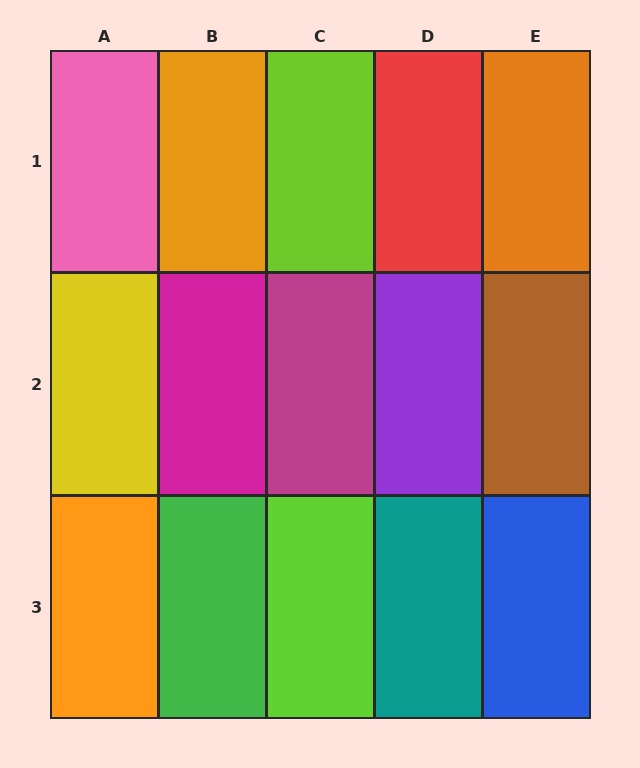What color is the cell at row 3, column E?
Blue.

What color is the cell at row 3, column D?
Teal.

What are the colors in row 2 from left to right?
Yellow, magenta, magenta, purple, brown.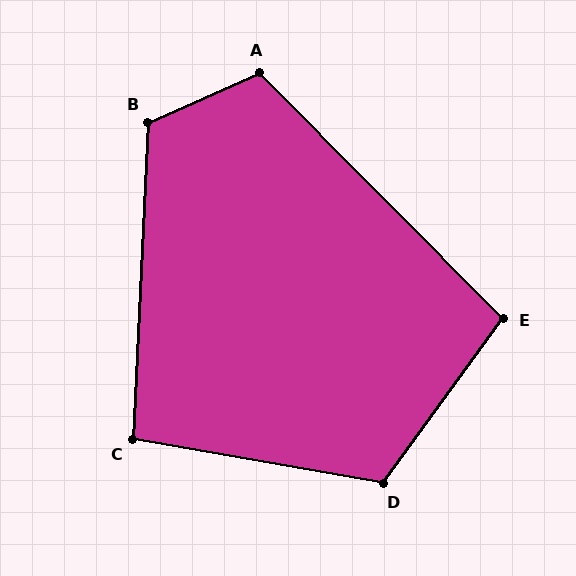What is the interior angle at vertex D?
Approximately 116 degrees (obtuse).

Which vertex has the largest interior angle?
B, at approximately 117 degrees.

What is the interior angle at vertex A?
Approximately 111 degrees (obtuse).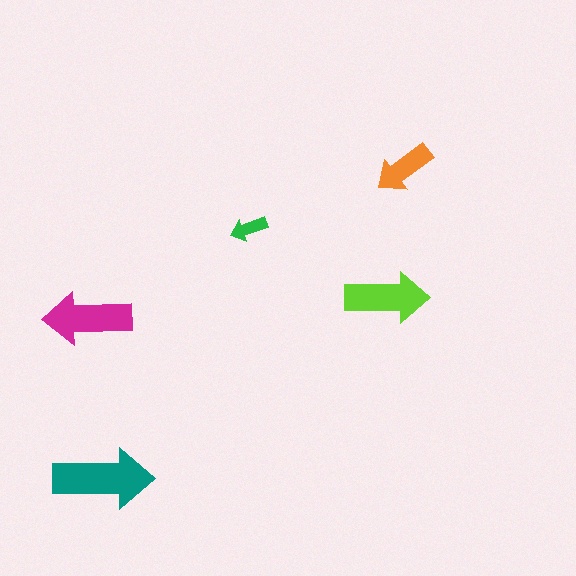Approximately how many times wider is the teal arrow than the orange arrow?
About 1.5 times wider.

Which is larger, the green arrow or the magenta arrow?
The magenta one.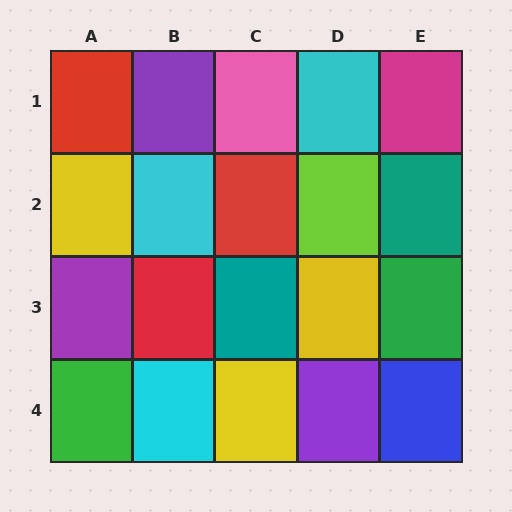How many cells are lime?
1 cell is lime.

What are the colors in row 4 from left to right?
Green, cyan, yellow, purple, blue.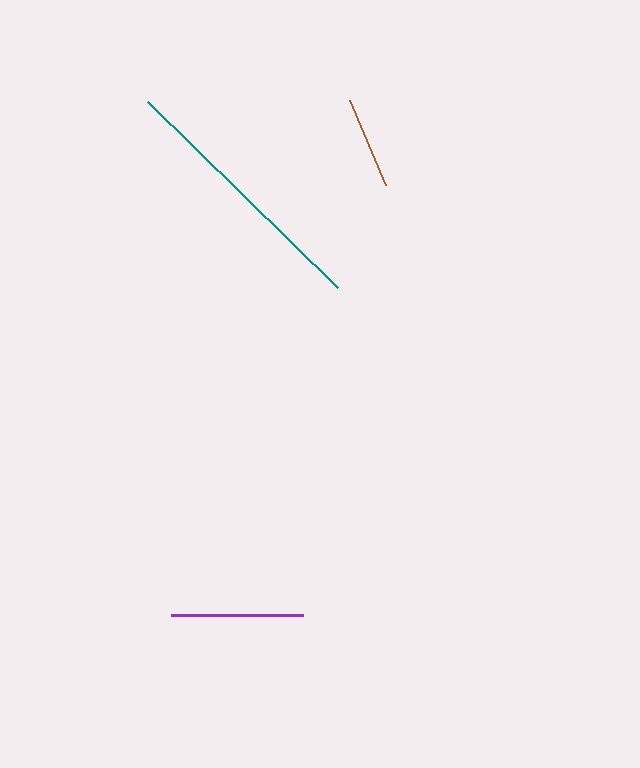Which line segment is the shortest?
The brown line is the shortest at approximately 92 pixels.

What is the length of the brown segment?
The brown segment is approximately 92 pixels long.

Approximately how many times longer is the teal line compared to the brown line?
The teal line is approximately 2.9 times the length of the brown line.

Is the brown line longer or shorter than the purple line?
The purple line is longer than the brown line.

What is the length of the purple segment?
The purple segment is approximately 132 pixels long.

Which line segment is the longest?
The teal line is the longest at approximately 266 pixels.